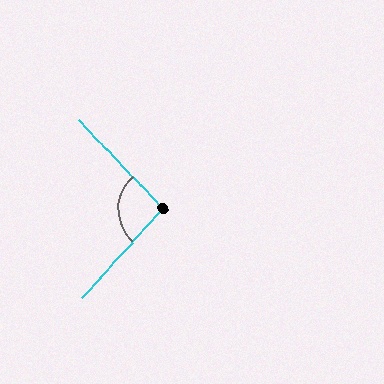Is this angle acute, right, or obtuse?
It is approximately a right angle.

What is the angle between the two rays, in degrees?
Approximately 95 degrees.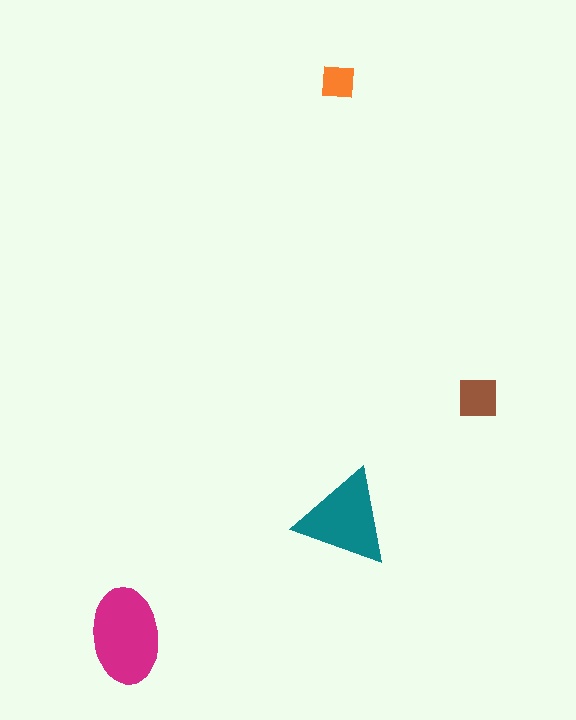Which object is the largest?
The magenta ellipse.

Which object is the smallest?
The orange square.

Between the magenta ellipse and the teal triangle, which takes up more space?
The magenta ellipse.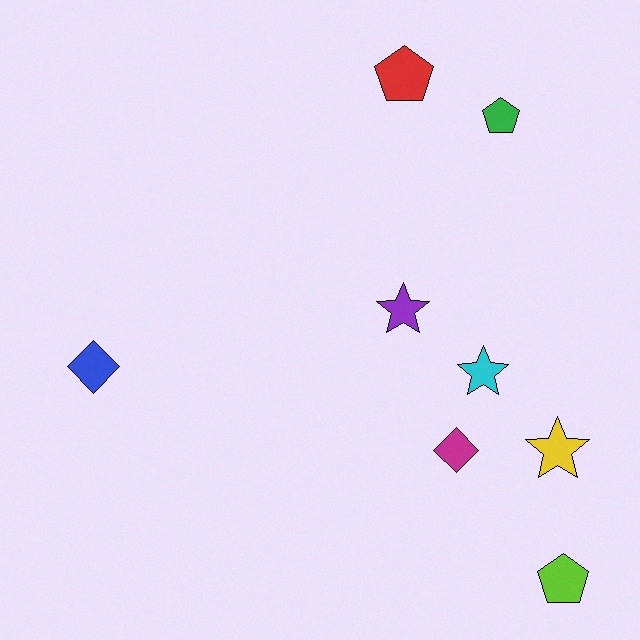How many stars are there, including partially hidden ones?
There are 3 stars.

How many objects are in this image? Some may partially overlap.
There are 8 objects.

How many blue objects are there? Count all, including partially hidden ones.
There is 1 blue object.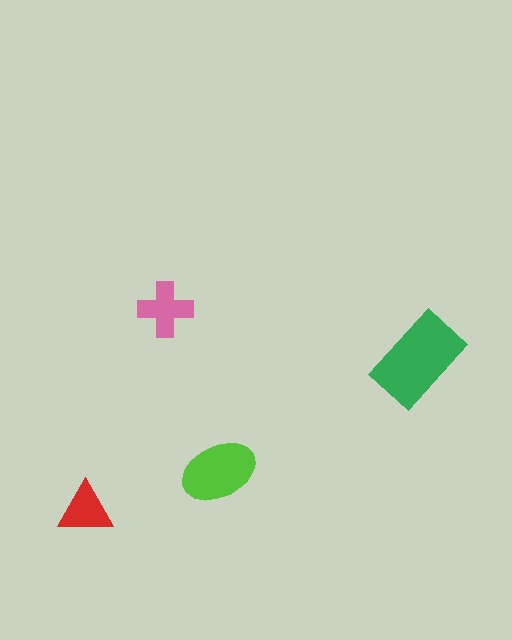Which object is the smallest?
The red triangle.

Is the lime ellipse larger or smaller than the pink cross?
Larger.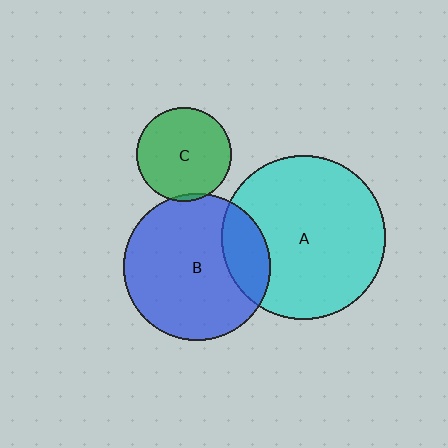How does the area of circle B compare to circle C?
Approximately 2.4 times.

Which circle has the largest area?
Circle A (cyan).